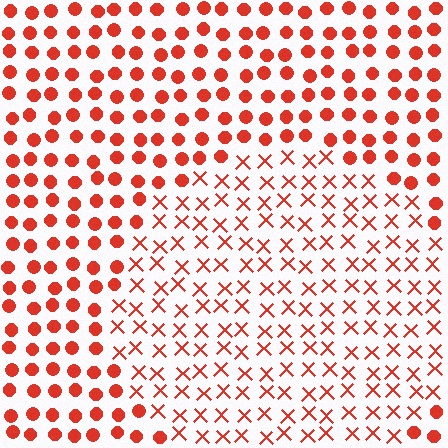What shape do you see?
I see a circle.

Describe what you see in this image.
The image is filled with small red elements arranged in a uniform grid. A circle-shaped region contains X marks, while the surrounding area contains circles. The boundary is defined purely by the change in element shape.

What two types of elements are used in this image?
The image uses X marks inside the circle region and circles outside it.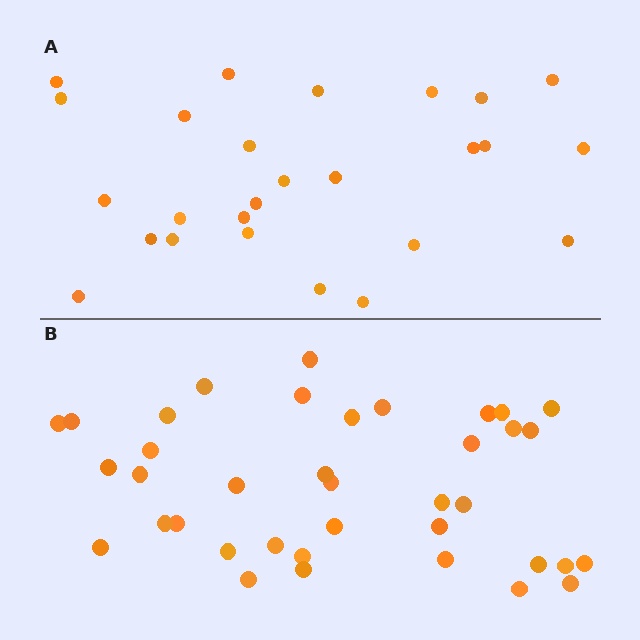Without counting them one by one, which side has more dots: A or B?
Region B (the bottom region) has more dots.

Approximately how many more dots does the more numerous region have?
Region B has roughly 12 or so more dots than region A.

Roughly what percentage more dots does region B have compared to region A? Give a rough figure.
About 45% more.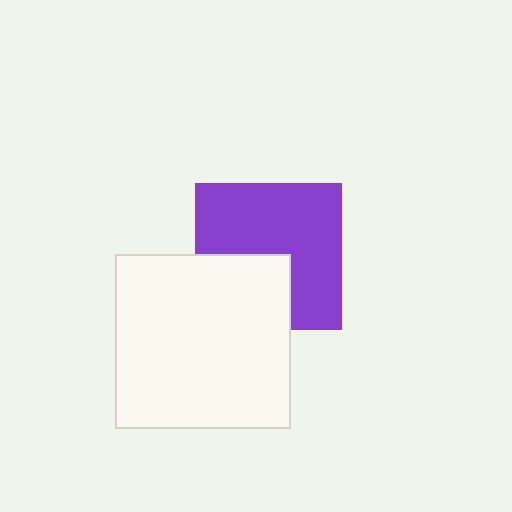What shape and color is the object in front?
The object in front is a white square.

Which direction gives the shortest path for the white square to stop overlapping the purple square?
Moving down gives the shortest separation.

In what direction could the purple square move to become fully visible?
The purple square could move up. That would shift it out from behind the white square entirely.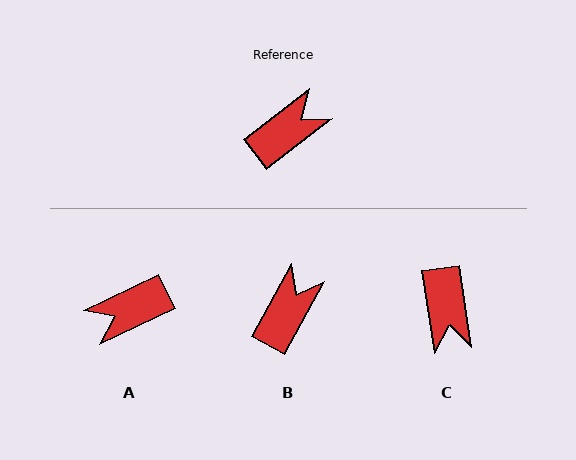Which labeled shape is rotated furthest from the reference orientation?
A, about 168 degrees away.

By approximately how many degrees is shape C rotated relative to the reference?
Approximately 119 degrees clockwise.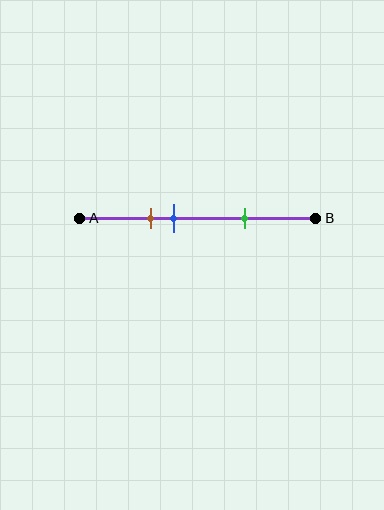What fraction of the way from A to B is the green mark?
The green mark is approximately 70% (0.7) of the way from A to B.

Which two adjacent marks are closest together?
The brown and blue marks are the closest adjacent pair.